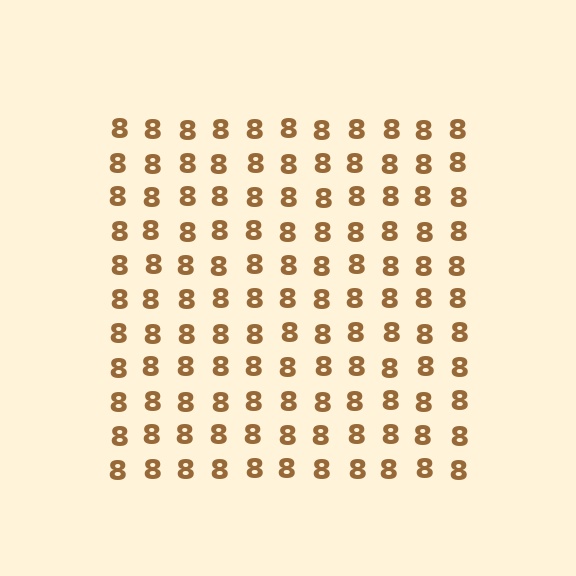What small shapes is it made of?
It is made of small digit 8's.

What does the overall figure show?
The overall figure shows a square.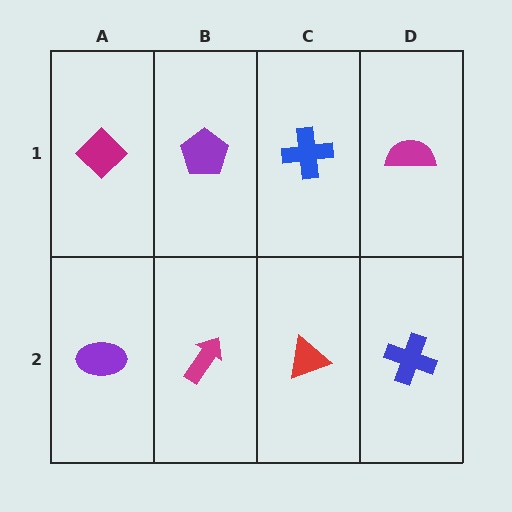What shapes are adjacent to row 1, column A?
A purple ellipse (row 2, column A), a purple pentagon (row 1, column B).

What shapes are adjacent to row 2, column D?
A magenta semicircle (row 1, column D), a red triangle (row 2, column C).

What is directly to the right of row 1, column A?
A purple pentagon.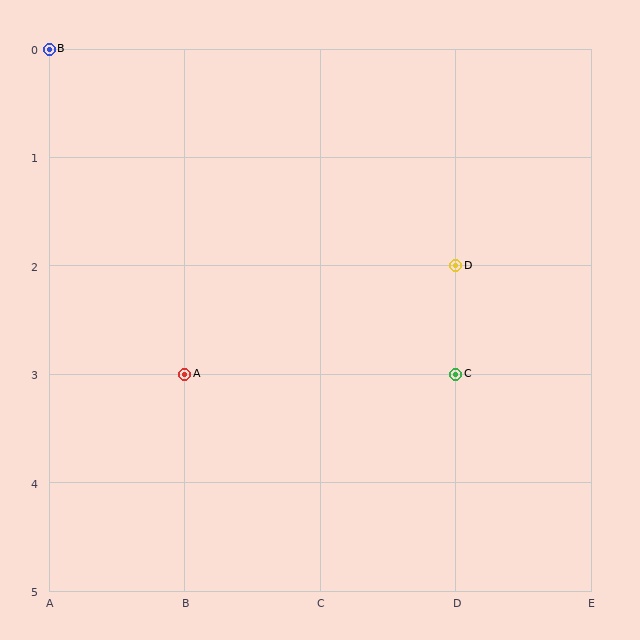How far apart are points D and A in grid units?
Points D and A are 2 columns and 1 row apart (about 2.2 grid units diagonally).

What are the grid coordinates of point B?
Point B is at grid coordinates (A, 0).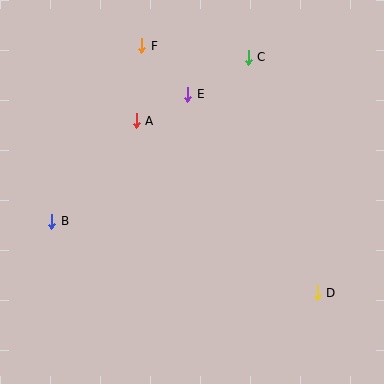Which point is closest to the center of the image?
Point A at (136, 121) is closest to the center.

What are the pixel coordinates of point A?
Point A is at (136, 121).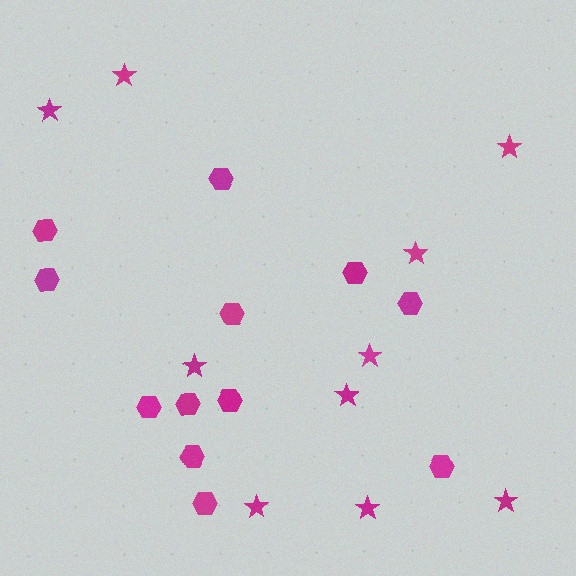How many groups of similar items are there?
There are 2 groups: one group of stars (10) and one group of hexagons (12).